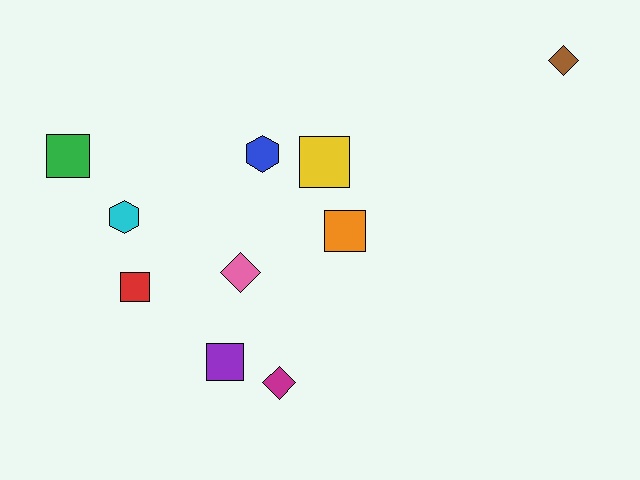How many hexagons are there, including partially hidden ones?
There are 2 hexagons.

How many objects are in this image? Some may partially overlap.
There are 10 objects.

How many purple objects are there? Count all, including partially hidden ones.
There is 1 purple object.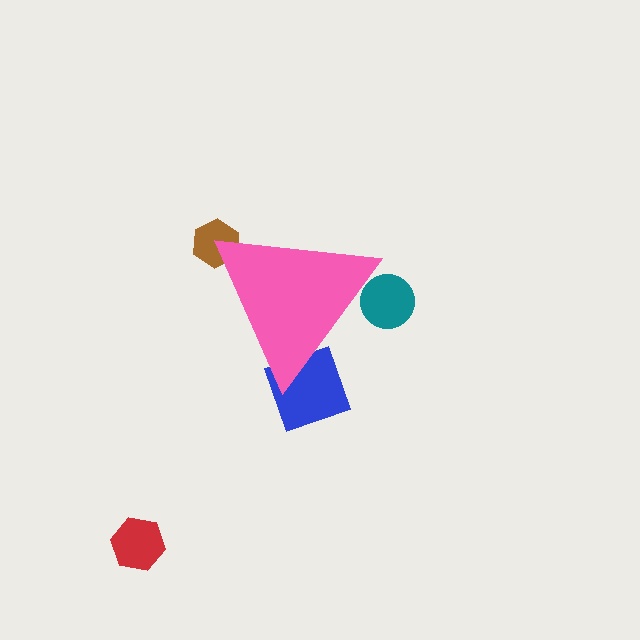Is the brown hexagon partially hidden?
Yes, the brown hexagon is partially hidden behind the pink triangle.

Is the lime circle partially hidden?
Yes, the lime circle is partially hidden behind the pink triangle.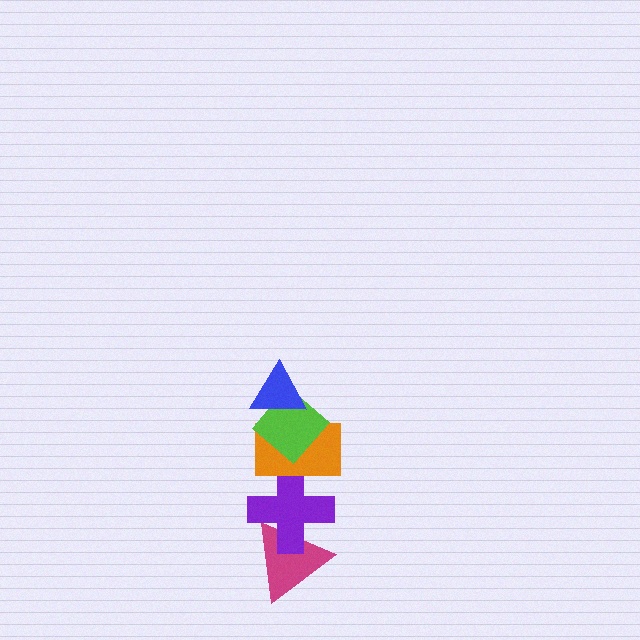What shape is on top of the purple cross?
The orange rectangle is on top of the purple cross.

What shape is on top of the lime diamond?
The blue triangle is on top of the lime diamond.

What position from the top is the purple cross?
The purple cross is 4th from the top.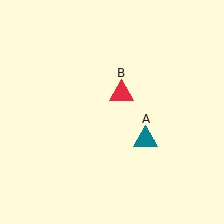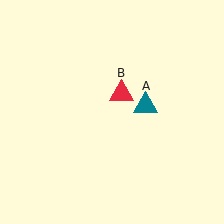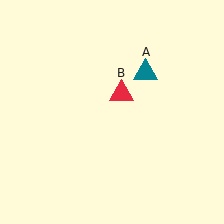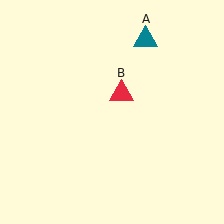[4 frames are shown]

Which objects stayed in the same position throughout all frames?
Red triangle (object B) remained stationary.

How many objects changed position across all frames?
1 object changed position: teal triangle (object A).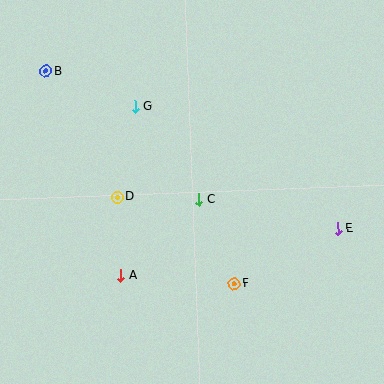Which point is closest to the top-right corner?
Point E is closest to the top-right corner.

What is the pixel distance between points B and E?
The distance between B and E is 331 pixels.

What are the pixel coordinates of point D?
Point D is at (118, 197).